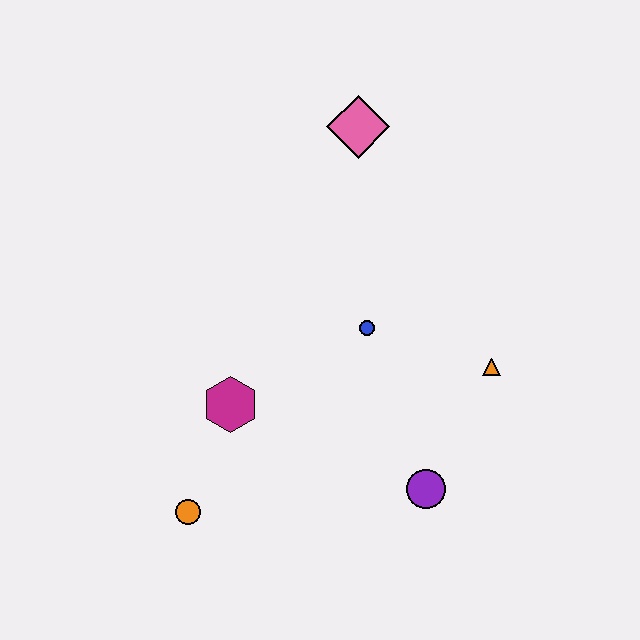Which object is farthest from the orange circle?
The pink diamond is farthest from the orange circle.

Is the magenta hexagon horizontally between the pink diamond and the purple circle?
No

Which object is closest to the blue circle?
The orange triangle is closest to the blue circle.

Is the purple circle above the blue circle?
No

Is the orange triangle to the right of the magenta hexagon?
Yes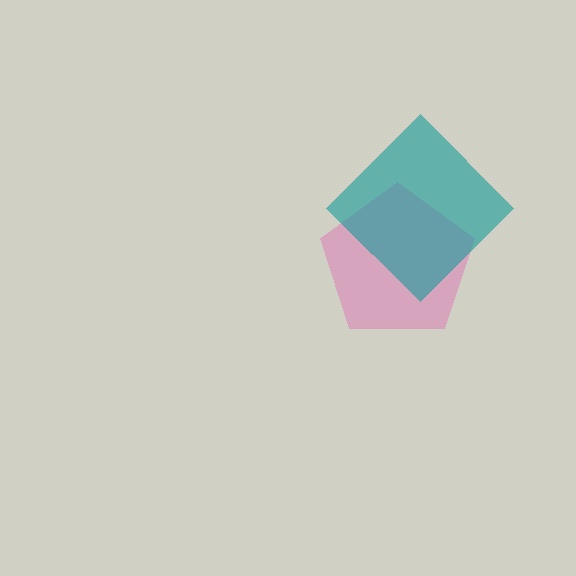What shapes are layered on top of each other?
The layered shapes are: a pink pentagon, a teal diamond.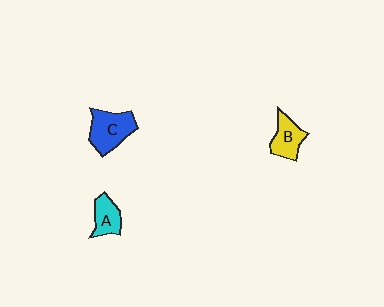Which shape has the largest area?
Shape C (blue).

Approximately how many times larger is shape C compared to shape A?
Approximately 1.6 times.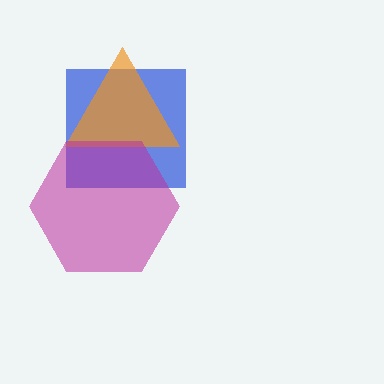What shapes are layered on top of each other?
The layered shapes are: a blue square, an orange triangle, a magenta hexagon.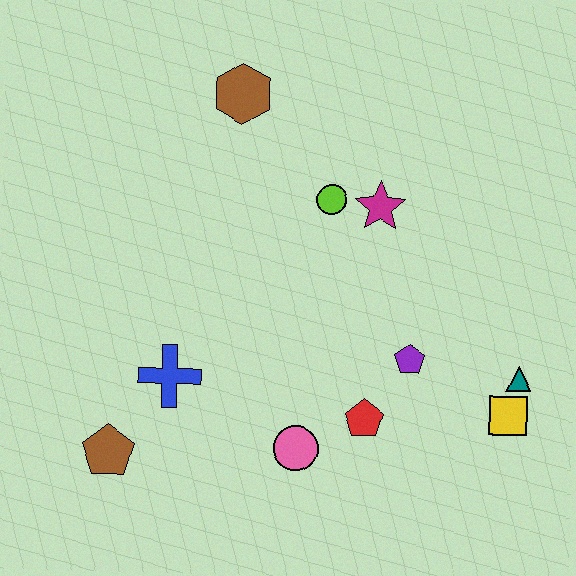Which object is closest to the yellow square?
The teal triangle is closest to the yellow square.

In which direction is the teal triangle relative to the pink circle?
The teal triangle is to the right of the pink circle.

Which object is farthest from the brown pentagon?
The teal triangle is farthest from the brown pentagon.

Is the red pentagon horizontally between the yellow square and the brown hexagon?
Yes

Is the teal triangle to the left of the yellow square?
No